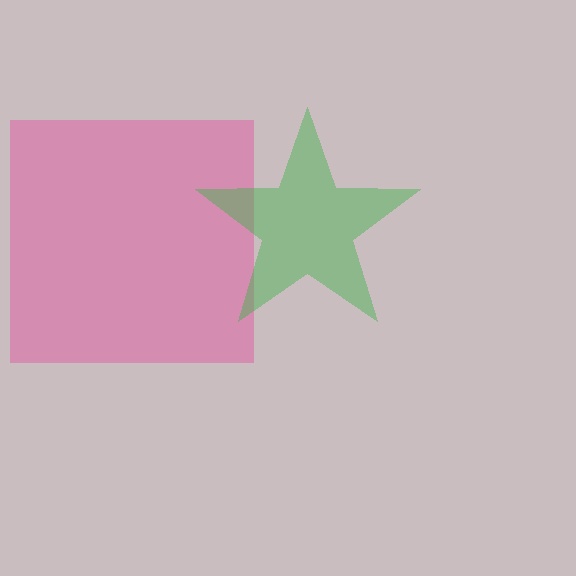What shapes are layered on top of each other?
The layered shapes are: a pink square, a green star.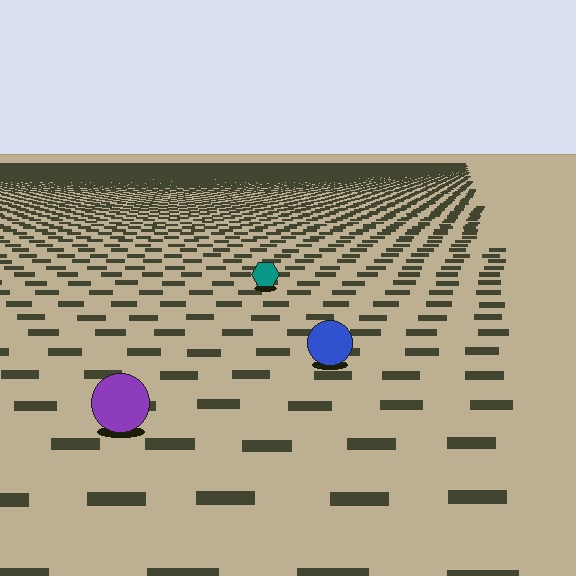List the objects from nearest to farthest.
From nearest to farthest: the purple circle, the blue circle, the teal hexagon.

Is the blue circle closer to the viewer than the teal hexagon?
Yes. The blue circle is closer — you can tell from the texture gradient: the ground texture is coarser near it.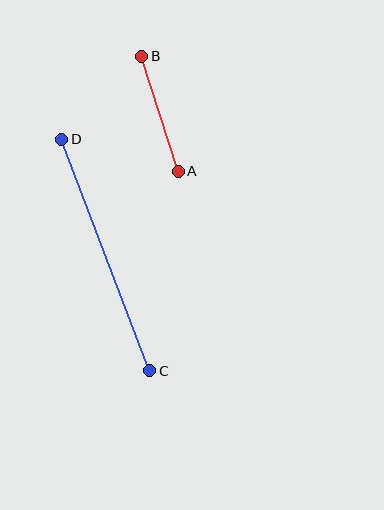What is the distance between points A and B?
The distance is approximately 120 pixels.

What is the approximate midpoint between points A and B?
The midpoint is at approximately (160, 114) pixels.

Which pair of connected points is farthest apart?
Points C and D are farthest apart.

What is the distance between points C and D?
The distance is approximately 247 pixels.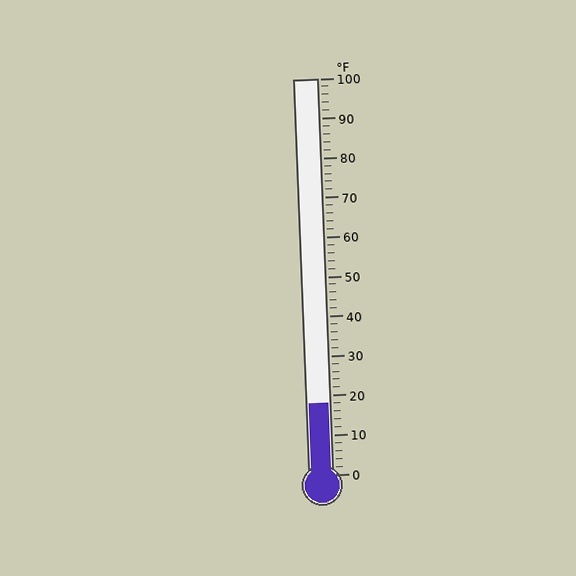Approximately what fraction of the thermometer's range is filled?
The thermometer is filled to approximately 20% of its range.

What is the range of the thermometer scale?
The thermometer scale ranges from 0°F to 100°F.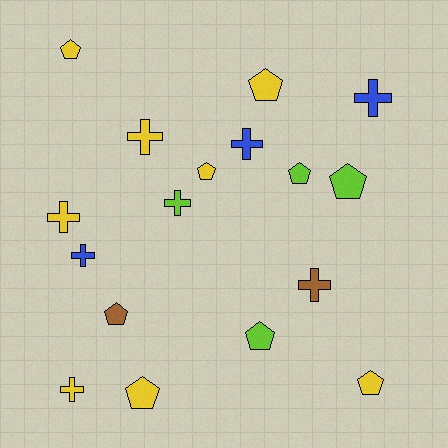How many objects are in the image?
There are 17 objects.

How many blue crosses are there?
There are 3 blue crosses.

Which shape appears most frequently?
Pentagon, with 9 objects.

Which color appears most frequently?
Yellow, with 8 objects.